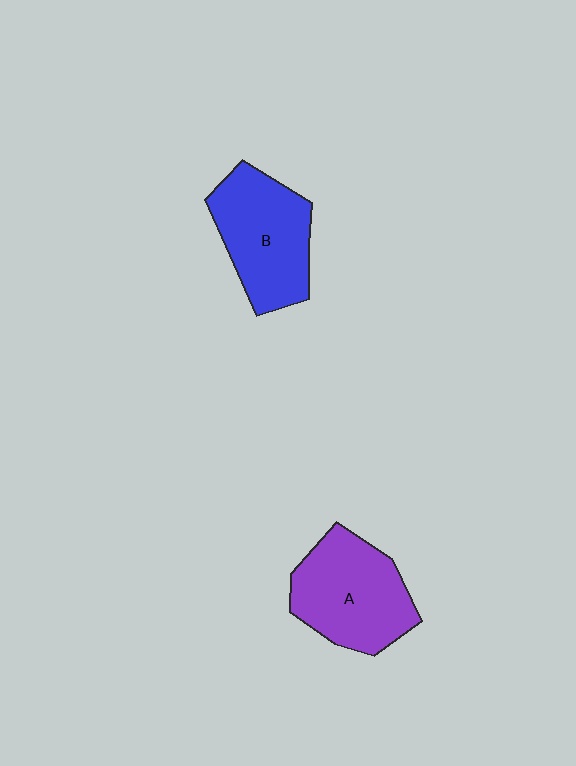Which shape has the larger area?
Shape A (purple).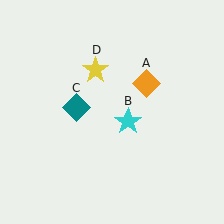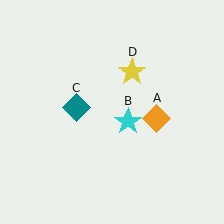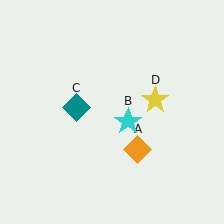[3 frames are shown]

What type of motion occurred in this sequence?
The orange diamond (object A), yellow star (object D) rotated clockwise around the center of the scene.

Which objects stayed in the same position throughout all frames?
Cyan star (object B) and teal diamond (object C) remained stationary.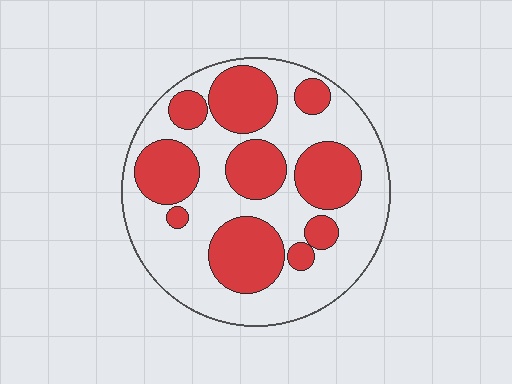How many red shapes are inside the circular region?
10.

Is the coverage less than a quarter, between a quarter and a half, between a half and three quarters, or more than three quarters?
Between a quarter and a half.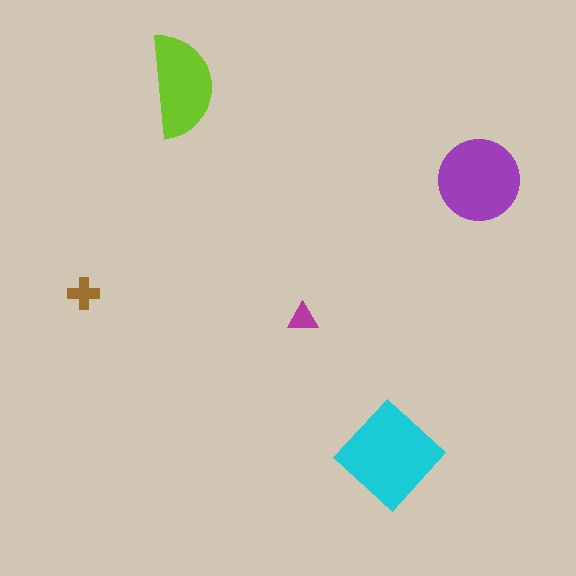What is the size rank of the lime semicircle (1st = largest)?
3rd.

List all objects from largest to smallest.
The cyan diamond, the purple circle, the lime semicircle, the brown cross, the magenta triangle.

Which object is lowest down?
The cyan diamond is bottommost.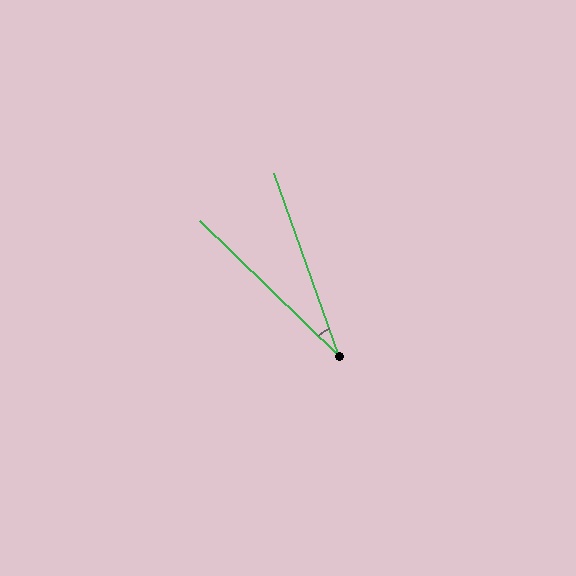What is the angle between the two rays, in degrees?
Approximately 26 degrees.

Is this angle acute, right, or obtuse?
It is acute.